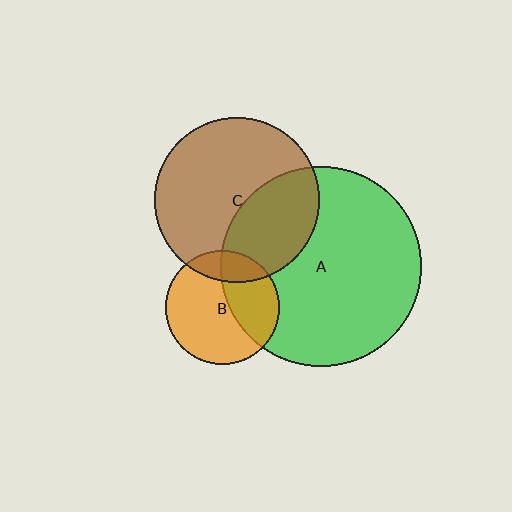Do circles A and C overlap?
Yes.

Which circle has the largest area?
Circle A (green).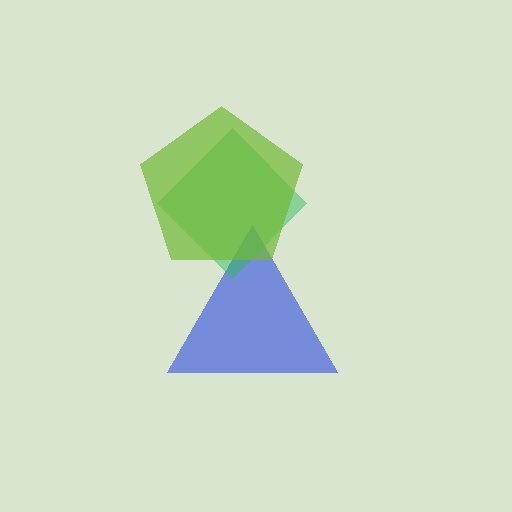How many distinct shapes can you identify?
There are 3 distinct shapes: a blue triangle, a green diamond, a lime pentagon.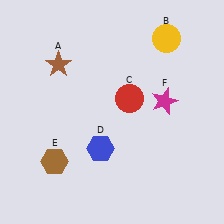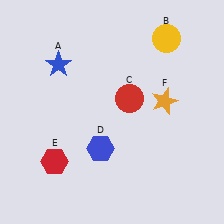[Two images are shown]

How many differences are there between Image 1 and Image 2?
There are 3 differences between the two images.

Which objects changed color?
A changed from brown to blue. E changed from brown to red. F changed from magenta to orange.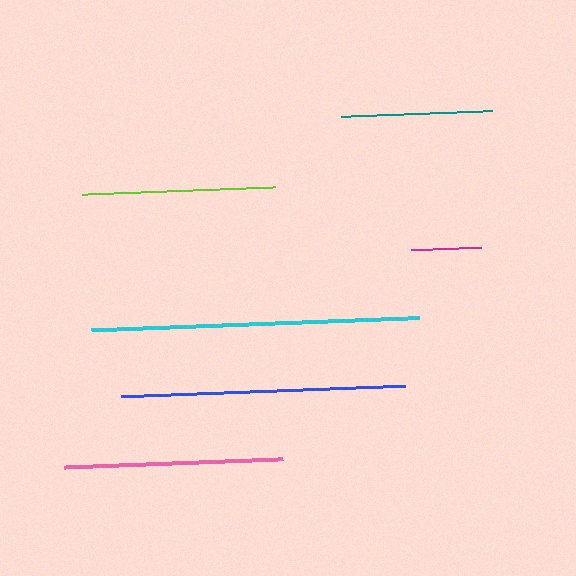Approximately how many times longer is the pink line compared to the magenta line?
The pink line is approximately 3.1 times the length of the magenta line.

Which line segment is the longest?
The cyan line is the longest at approximately 327 pixels.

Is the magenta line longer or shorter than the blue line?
The blue line is longer than the magenta line.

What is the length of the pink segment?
The pink segment is approximately 219 pixels long.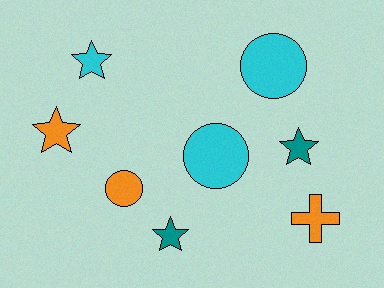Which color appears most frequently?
Orange, with 3 objects.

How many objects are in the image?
There are 8 objects.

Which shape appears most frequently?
Star, with 4 objects.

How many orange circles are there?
There is 1 orange circle.